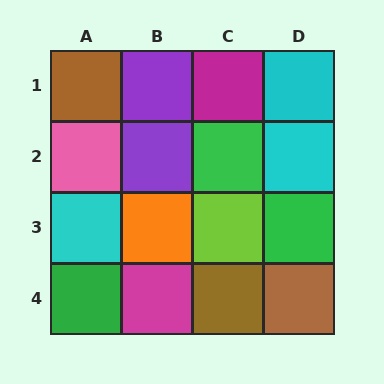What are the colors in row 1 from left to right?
Brown, purple, magenta, cyan.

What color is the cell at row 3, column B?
Orange.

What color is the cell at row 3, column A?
Cyan.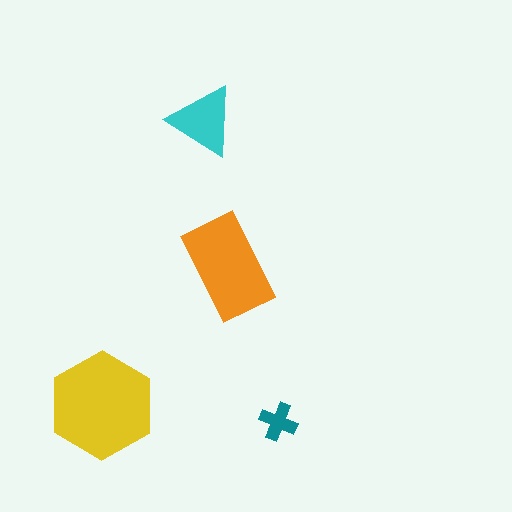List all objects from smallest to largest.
The teal cross, the cyan triangle, the orange rectangle, the yellow hexagon.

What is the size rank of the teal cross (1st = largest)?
4th.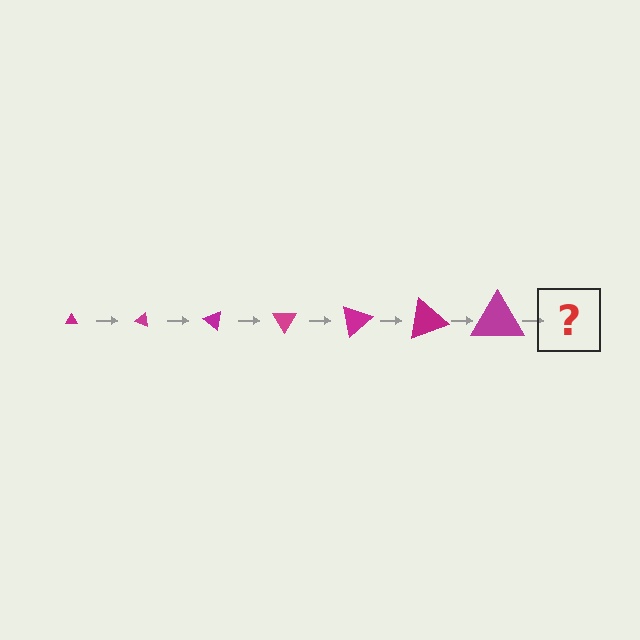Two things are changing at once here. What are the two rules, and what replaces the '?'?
The two rules are that the triangle grows larger each step and it rotates 20 degrees each step. The '?' should be a triangle, larger than the previous one and rotated 140 degrees from the start.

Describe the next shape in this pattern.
It should be a triangle, larger than the previous one and rotated 140 degrees from the start.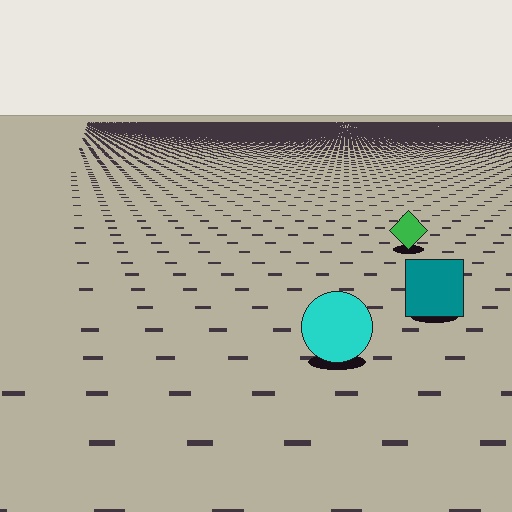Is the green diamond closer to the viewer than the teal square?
No. The teal square is closer — you can tell from the texture gradient: the ground texture is coarser near it.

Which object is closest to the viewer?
The cyan circle is closest. The texture marks near it are larger and more spread out.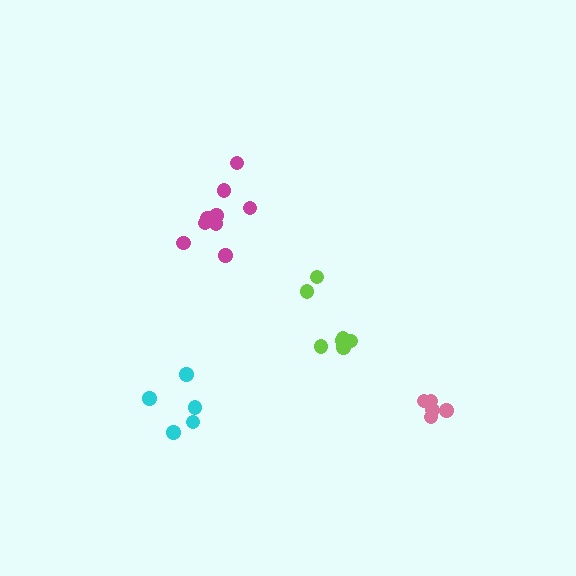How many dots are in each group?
Group 1: 7 dots, Group 2: 5 dots, Group 3: 5 dots, Group 4: 9 dots (26 total).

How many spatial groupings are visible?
There are 4 spatial groupings.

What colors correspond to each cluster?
The clusters are colored: lime, cyan, pink, magenta.